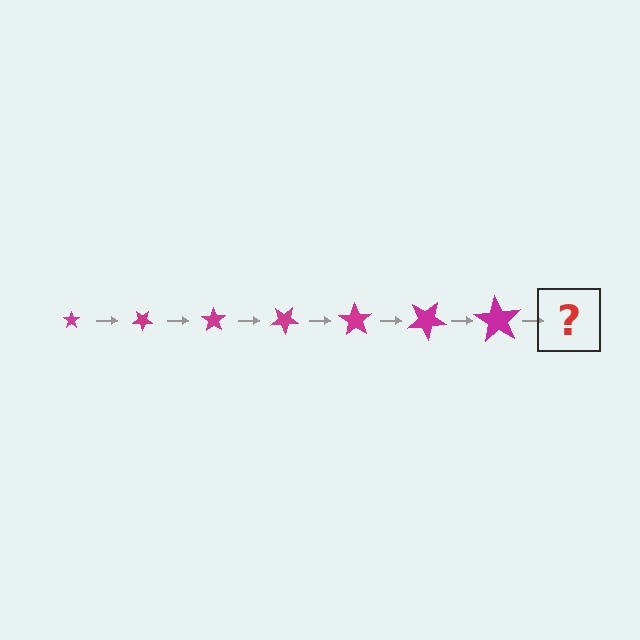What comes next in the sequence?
The next element should be a star, larger than the previous one and rotated 245 degrees from the start.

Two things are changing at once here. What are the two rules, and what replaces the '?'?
The two rules are that the star grows larger each step and it rotates 35 degrees each step. The '?' should be a star, larger than the previous one and rotated 245 degrees from the start.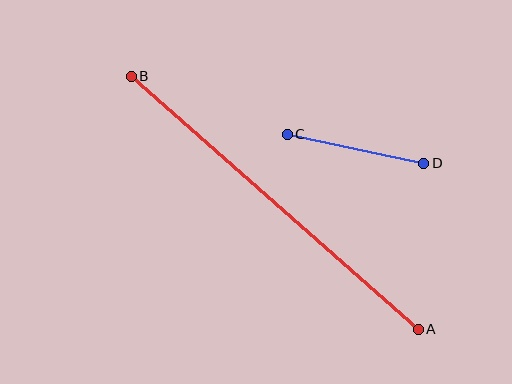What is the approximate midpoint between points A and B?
The midpoint is at approximately (275, 203) pixels.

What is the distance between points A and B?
The distance is approximately 383 pixels.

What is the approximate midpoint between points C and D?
The midpoint is at approximately (355, 149) pixels.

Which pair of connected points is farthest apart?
Points A and B are farthest apart.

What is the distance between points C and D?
The distance is approximately 140 pixels.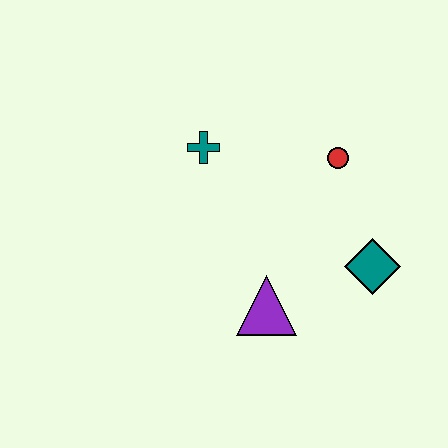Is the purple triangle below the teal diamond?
Yes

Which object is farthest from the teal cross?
The teal diamond is farthest from the teal cross.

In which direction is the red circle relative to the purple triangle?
The red circle is above the purple triangle.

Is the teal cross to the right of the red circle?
No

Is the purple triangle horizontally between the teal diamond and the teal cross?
Yes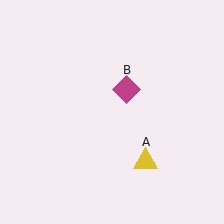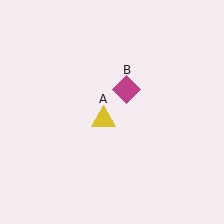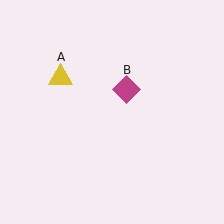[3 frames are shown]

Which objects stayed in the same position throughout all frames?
Magenta diamond (object B) remained stationary.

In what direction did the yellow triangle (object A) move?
The yellow triangle (object A) moved up and to the left.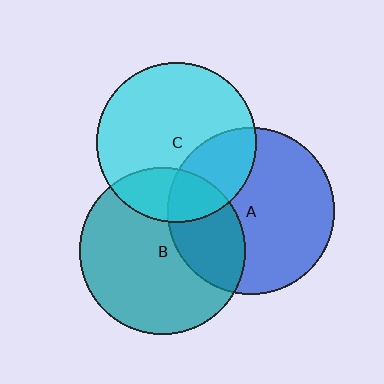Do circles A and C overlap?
Yes.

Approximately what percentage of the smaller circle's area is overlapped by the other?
Approximately 30%.